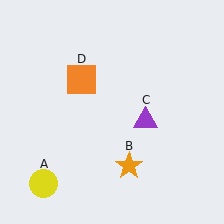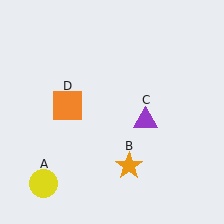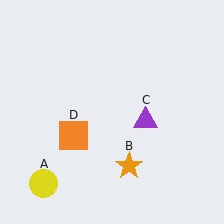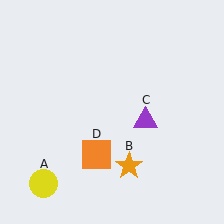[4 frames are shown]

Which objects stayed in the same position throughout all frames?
Yellow circle (object A) and orange star (object B) and purple triangle (object C) remained stationary.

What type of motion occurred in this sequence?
The orange square (object D) rotated counterclockwise around the center of the scene.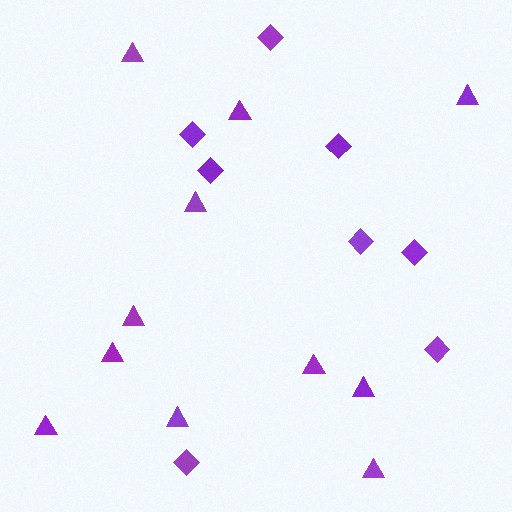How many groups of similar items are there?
There are 2 groups: one group of diamonds (8) and one group of triangles (11).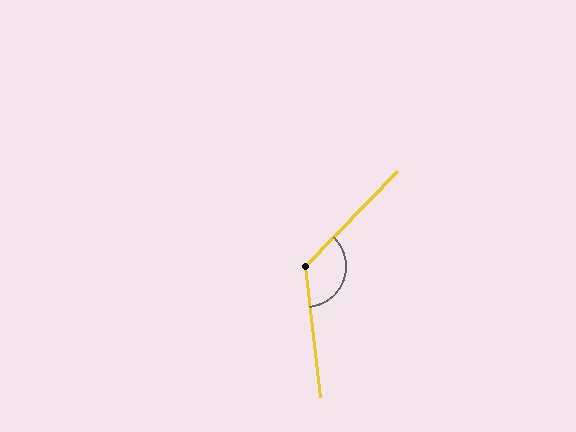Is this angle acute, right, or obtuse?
It is obtuse.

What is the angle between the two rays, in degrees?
Approximately 129 degrees.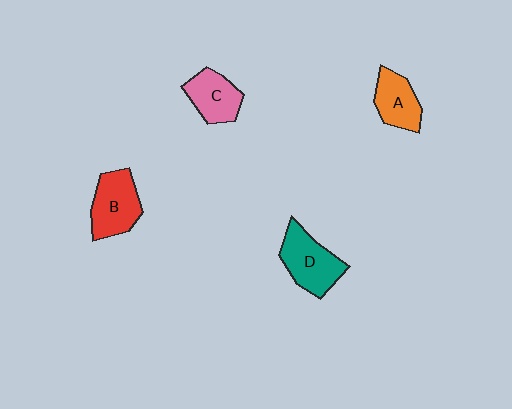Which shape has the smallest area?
Shape A (orange).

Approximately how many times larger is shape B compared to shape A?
Approximately 1.3 times.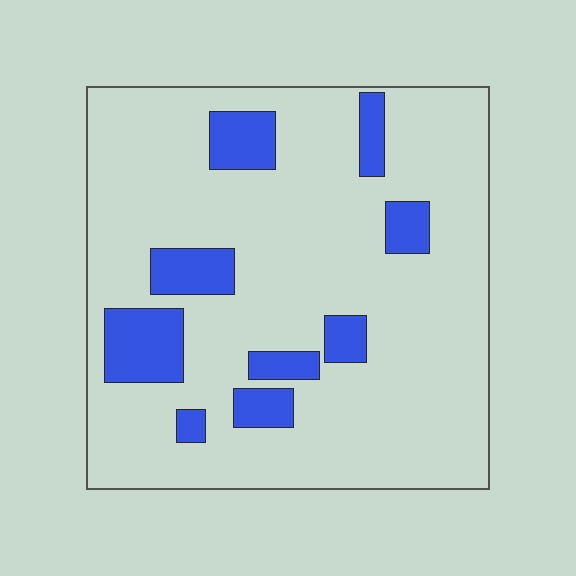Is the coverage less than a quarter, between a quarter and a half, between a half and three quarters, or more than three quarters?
Less than a quarter.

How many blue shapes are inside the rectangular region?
9.